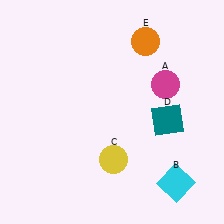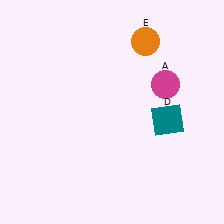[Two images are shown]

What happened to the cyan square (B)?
The cyan square (B) was removed in Image 2. It was in the bottom-right area of Image 1.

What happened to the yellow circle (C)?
The yellow circle (C) was removed in Image 2. It was in the bottom-right area of Image 1.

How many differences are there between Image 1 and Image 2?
There are 2 differences between the two images.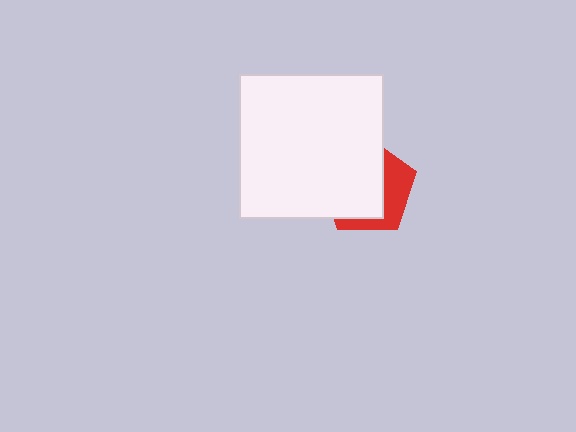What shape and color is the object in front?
The object in front is a white square.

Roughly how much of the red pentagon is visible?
A small part of it is visible (roughly 36%).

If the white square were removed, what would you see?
You would see the complete red pentagon.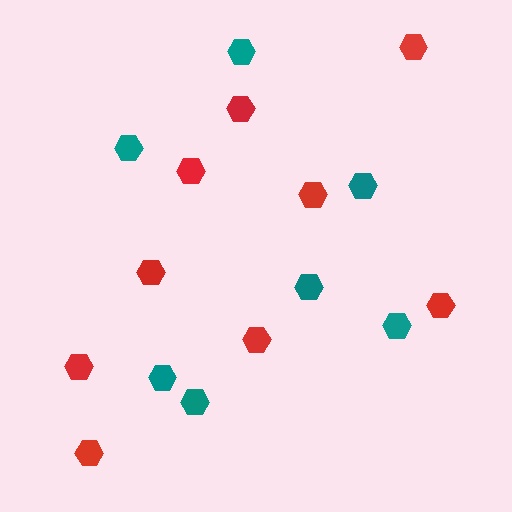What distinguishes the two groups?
There are 2 groups: one group of teal hexagons (7) and one group of red hexagons (9).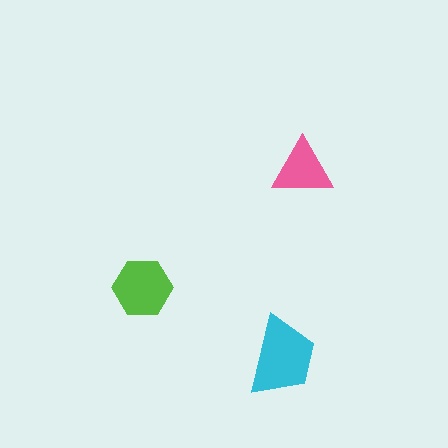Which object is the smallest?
The pink triangle.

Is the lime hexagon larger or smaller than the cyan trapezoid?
Smaller.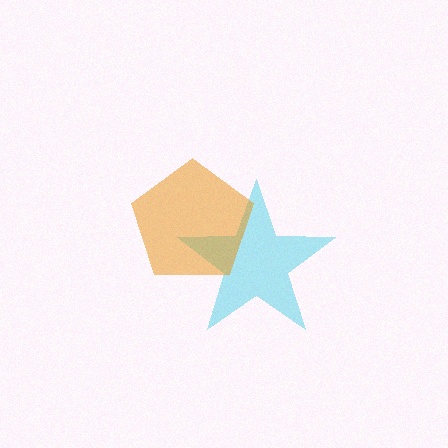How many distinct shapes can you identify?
There are 2 distinct shapes: a cyan star, an orange pentagon.